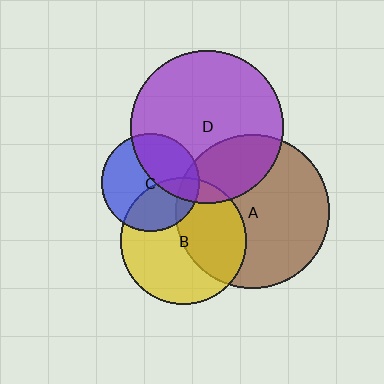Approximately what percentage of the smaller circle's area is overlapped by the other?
Approximately 35%.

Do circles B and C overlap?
Yes.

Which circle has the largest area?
Circle A (brown).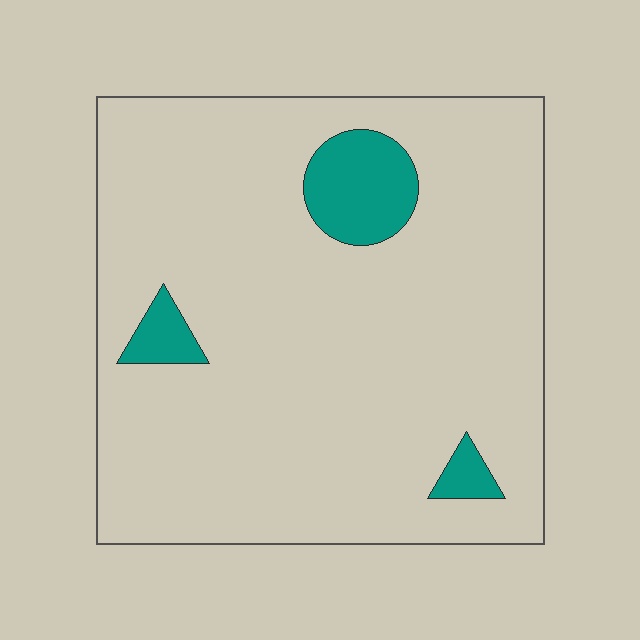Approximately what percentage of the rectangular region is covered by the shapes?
Approximately 10%.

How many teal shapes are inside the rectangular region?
3.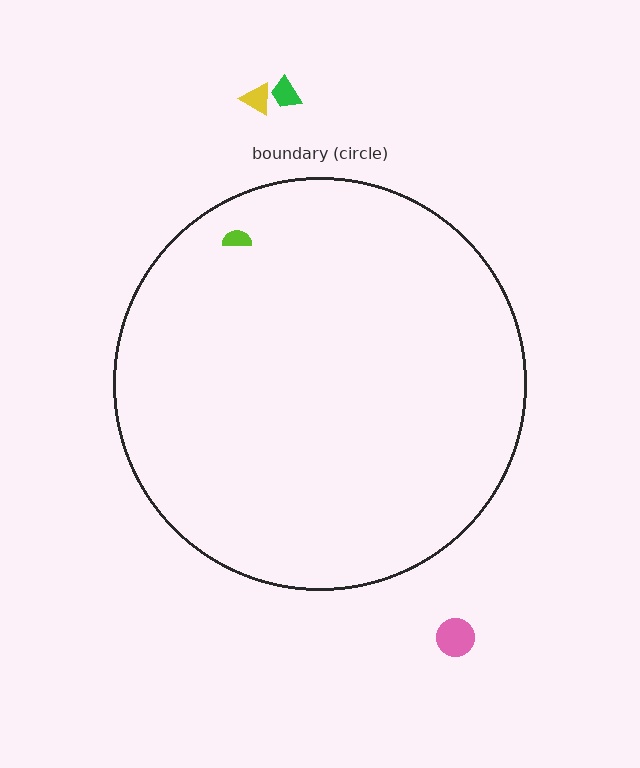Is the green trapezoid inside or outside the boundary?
Outside.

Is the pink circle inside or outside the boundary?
Outside.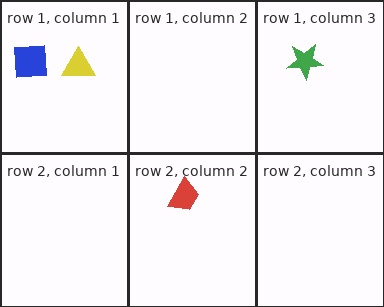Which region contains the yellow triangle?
The row 1, column 1 region.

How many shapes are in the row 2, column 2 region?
1.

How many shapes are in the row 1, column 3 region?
1.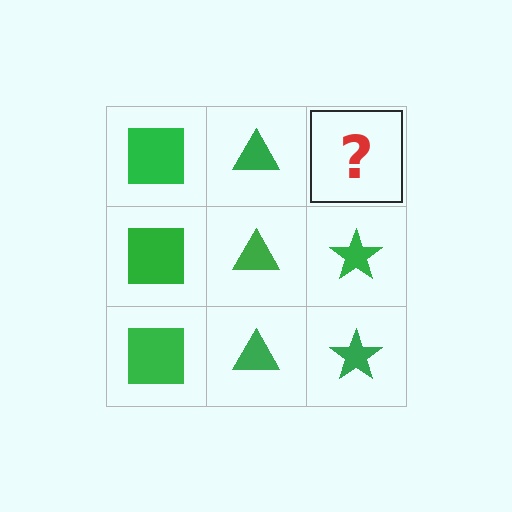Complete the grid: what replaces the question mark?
The question mark should be replaced with a green star.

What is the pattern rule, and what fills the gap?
The rule is that each column has a consistent shape. The gap should be filled with a green star.